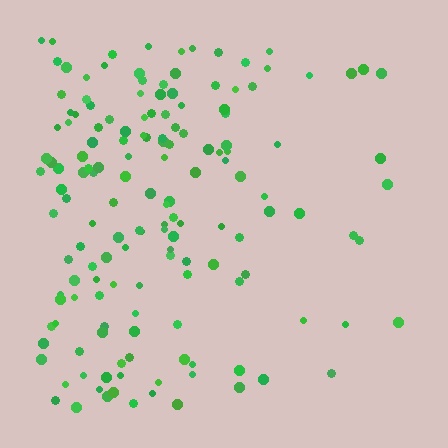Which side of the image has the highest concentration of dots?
The left.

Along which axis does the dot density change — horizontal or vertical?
Horizontal.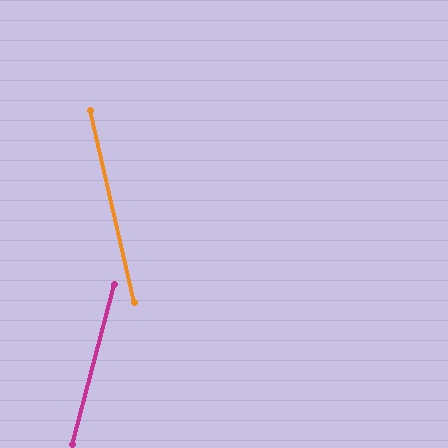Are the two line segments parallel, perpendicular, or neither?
Neither parallel nor perpendicular — they differ by about 28°.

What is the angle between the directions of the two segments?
Approximately 28 degrees.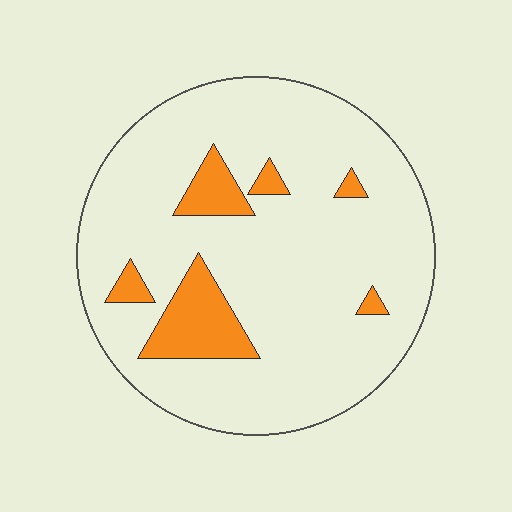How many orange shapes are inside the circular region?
6.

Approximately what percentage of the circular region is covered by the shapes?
Approximately 15%.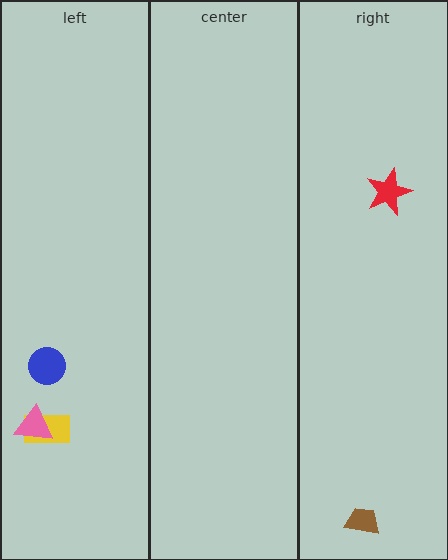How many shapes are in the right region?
2.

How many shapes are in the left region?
3.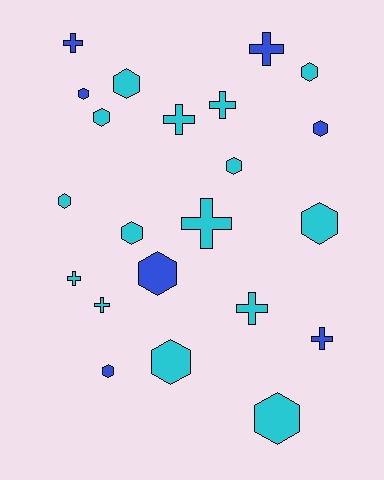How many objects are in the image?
There are 22 objects.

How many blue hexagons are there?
There are 4 blue hexagons.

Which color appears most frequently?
Cyan, with 15 objects.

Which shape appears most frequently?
Hexagon, with 13 objects.